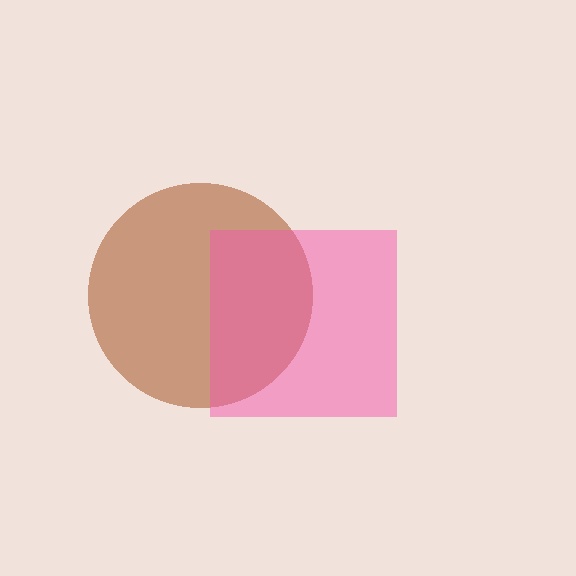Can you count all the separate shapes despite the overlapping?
Yes, there are 2 separate shapes.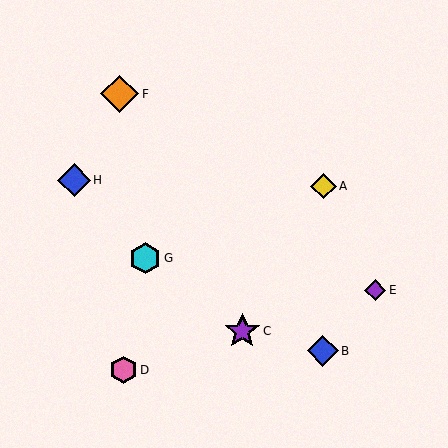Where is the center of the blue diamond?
The center of the blue diamond is at (323, 351).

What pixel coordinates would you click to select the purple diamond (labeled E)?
Click at (375, 290) to select the purple diamond E.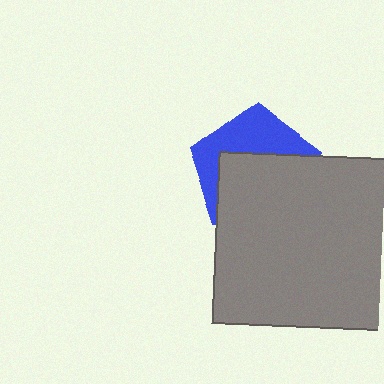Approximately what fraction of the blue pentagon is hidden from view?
Roughly 59% of the blue pentagon is hidden behind the gray square.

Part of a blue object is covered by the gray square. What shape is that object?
It is a pentagon.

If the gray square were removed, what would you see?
You would see the complete blue pentagon.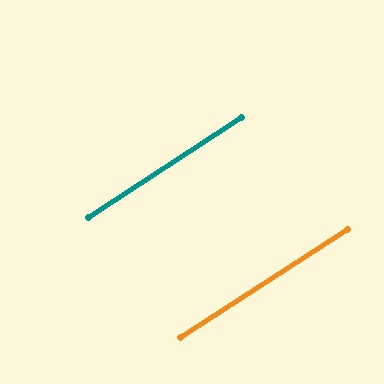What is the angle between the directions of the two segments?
Approximately 0 degrees.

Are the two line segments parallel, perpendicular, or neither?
Parallel — their directions differ by only 0.2°.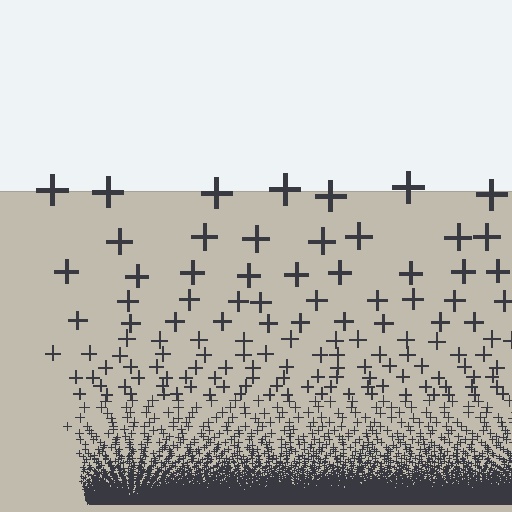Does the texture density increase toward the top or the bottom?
Density increases toward the bottom.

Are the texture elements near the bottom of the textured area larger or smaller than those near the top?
Smaller. The gradient is inverted — elements near the bottom are smaller and denser.